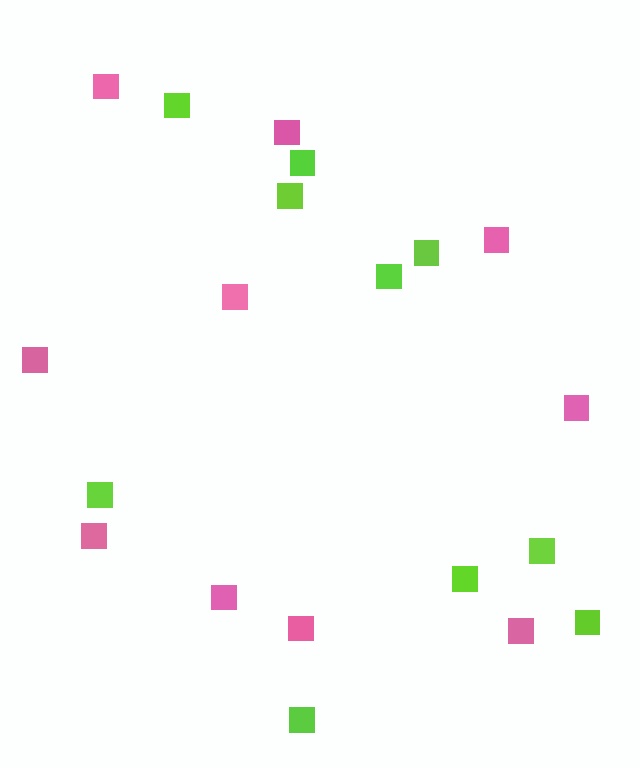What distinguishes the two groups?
There are 2 groups: one group of lime squares (10) and one group of pink squares (10).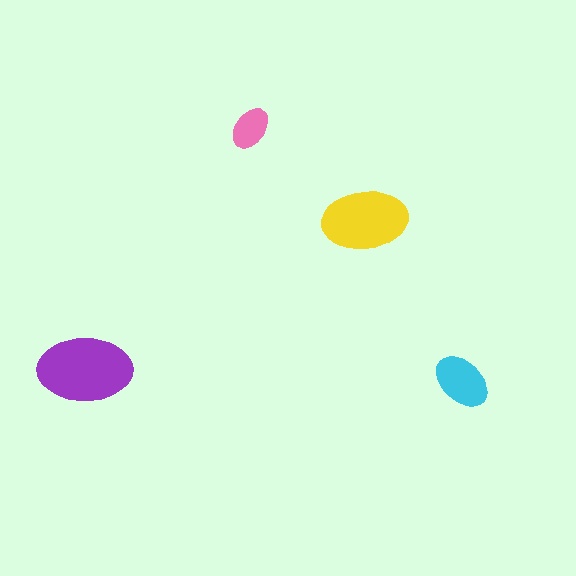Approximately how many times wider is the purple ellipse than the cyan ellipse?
About 1.5 times wider.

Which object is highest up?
The pink ellipse is topmost.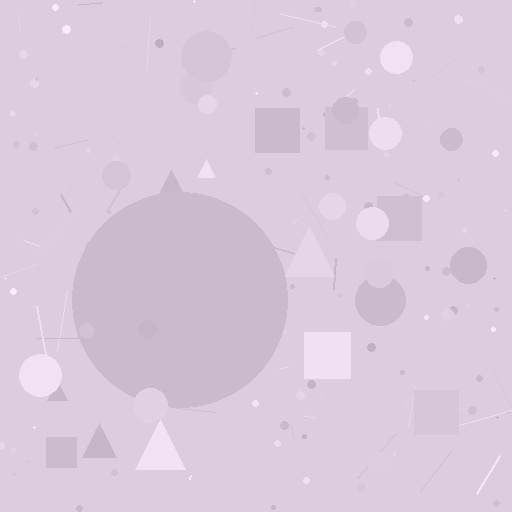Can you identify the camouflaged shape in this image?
The camouflaged shape is a circle.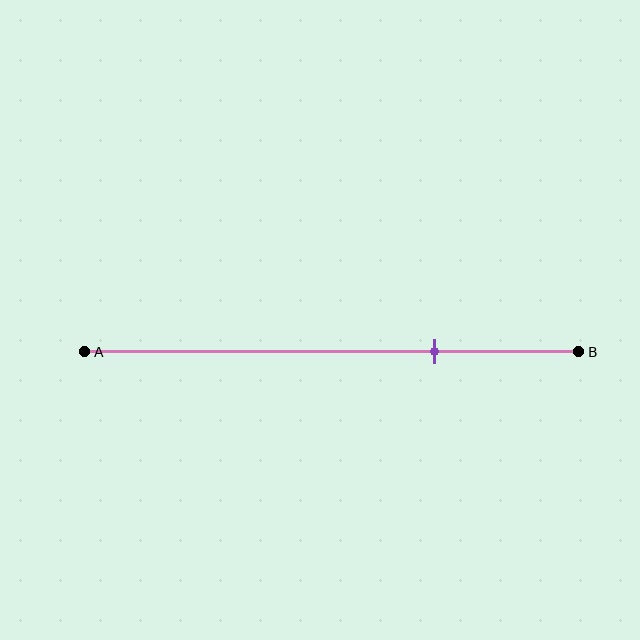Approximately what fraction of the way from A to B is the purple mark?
The purple mark is approximately 70% of the way from A to B.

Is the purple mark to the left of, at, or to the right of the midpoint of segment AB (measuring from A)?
The purple mark is to the right of the midpoint of segment AB.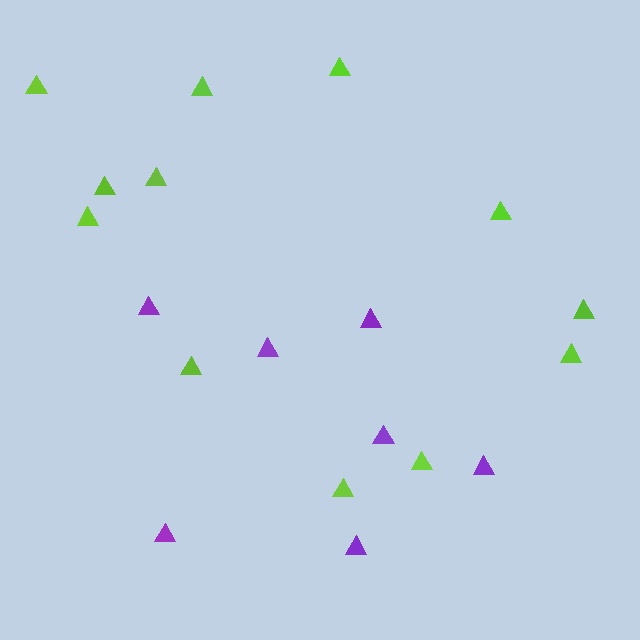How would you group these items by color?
There are 2 groups: one group of lime triangles (12) and one group of purple triangles (7).